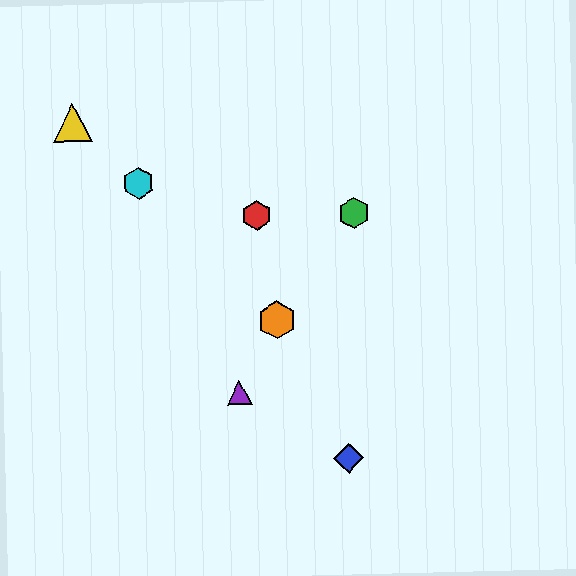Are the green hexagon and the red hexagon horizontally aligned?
Yes, both are at y≈213.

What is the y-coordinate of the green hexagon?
The green hexagon is at y≈213.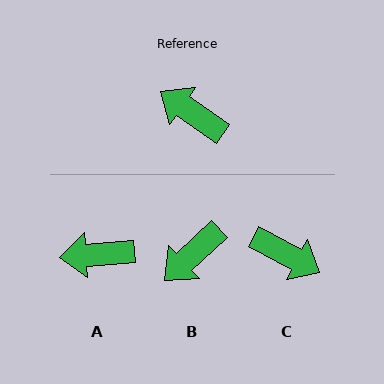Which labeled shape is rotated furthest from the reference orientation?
C, about 173 degrees away.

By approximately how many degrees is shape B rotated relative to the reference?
Approximately 77 degrees counter-clockwise.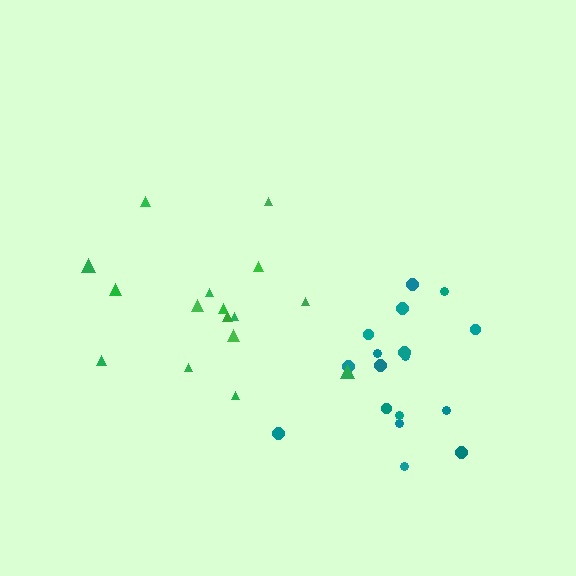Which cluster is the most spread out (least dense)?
Teal.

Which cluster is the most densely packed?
Green.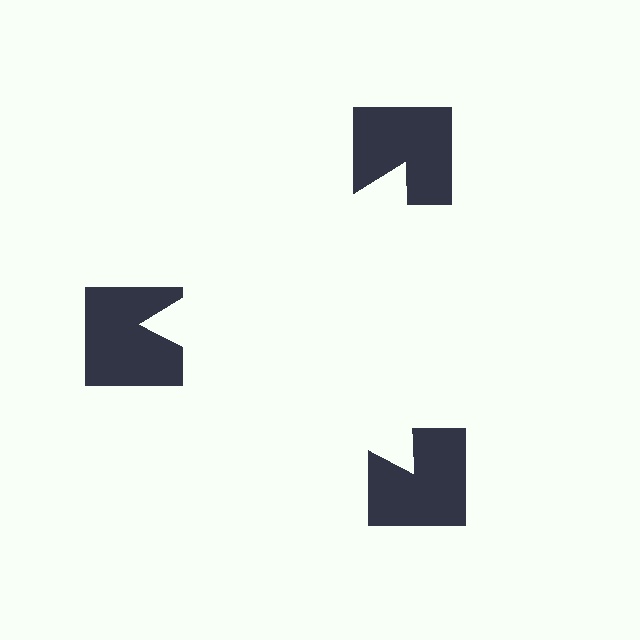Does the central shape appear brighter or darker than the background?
It typically appears slightly brighter than the background, even though no actual brightness change is drawn.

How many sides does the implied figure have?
3 sides.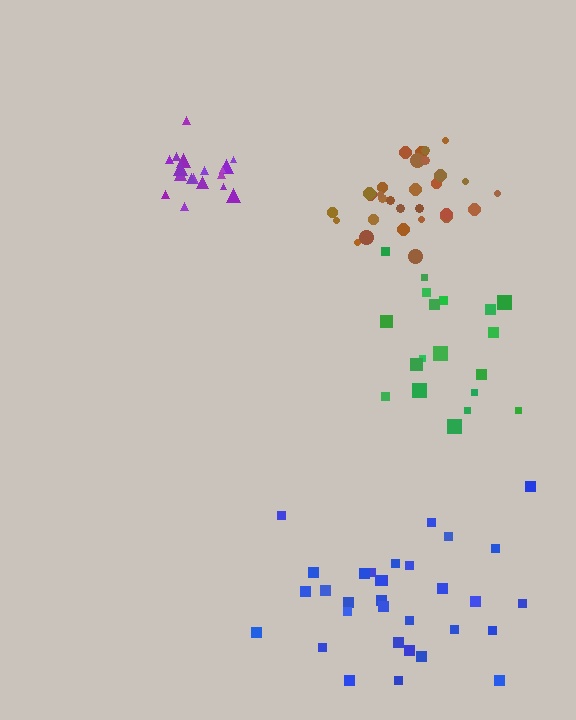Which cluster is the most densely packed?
Purple.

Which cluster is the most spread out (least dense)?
Blue.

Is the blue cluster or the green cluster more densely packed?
Green.